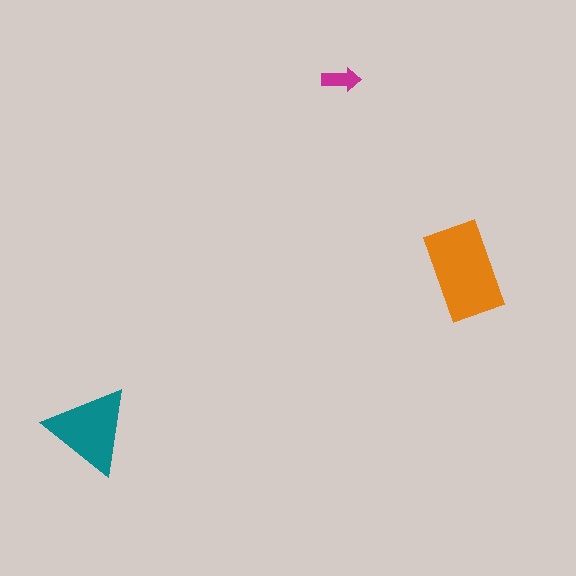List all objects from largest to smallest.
The orange rectangle, the teal triangle, the magenta arrow.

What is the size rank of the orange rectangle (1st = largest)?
1st.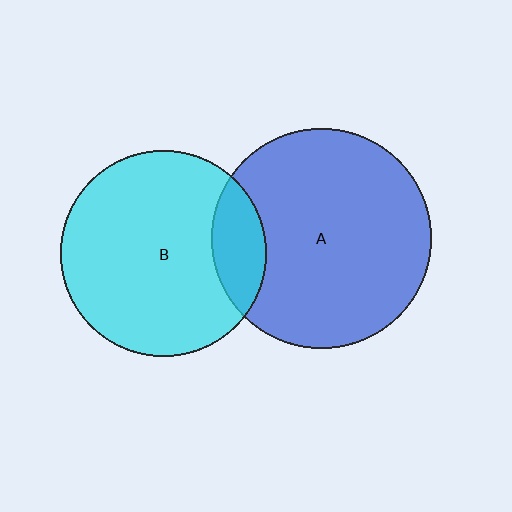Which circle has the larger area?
Circle A (blue).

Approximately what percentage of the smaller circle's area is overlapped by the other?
Approximately 15%.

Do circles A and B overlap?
Yes.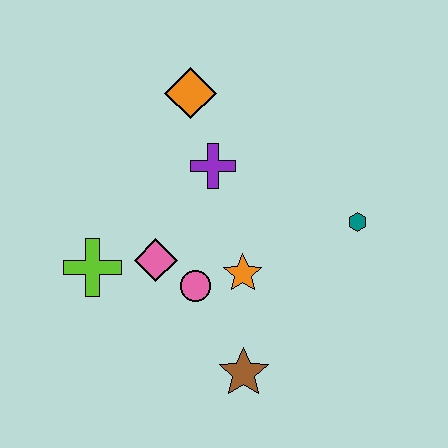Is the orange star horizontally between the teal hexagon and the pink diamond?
Yes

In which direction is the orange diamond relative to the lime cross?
The orange diamond is above the lime cross.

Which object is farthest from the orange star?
The orange diamond is farthest from the orange star.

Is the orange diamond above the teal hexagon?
Yes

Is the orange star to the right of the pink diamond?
Yes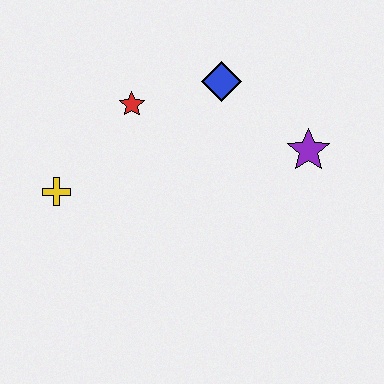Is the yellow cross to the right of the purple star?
No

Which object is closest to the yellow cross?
The red star is closest to the yellow cross.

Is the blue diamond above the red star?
Yes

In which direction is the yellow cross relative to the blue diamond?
The yellow cross is to the left of the blue diamond.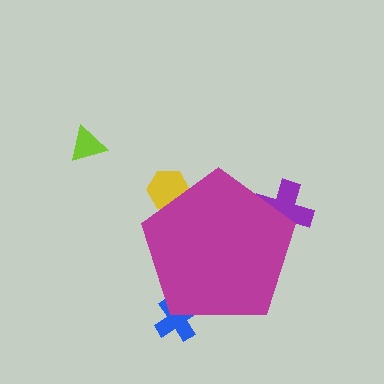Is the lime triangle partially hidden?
No, the lime triangle is fully visible.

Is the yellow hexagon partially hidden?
Yes, the yellow hexagon is partially hidden behind the magenta pentagon.